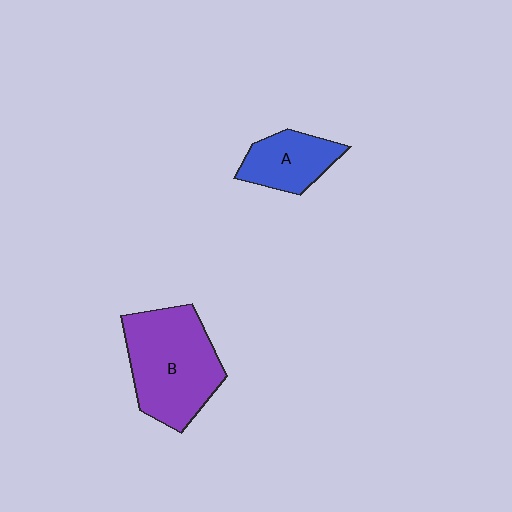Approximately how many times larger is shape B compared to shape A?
Approximately 1.9 times.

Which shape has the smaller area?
Shape A (blue).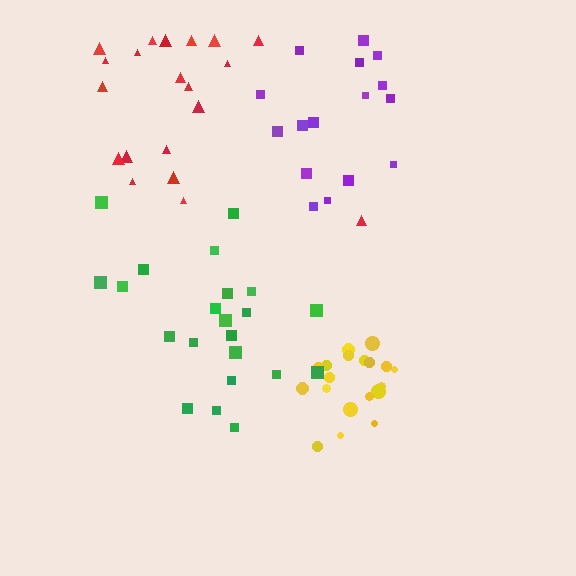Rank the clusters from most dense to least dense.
yellow, green, red, purple.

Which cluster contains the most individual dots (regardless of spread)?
Green (22).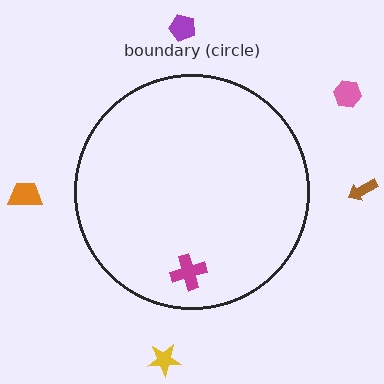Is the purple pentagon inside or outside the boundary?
Outside.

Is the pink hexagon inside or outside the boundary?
Outside.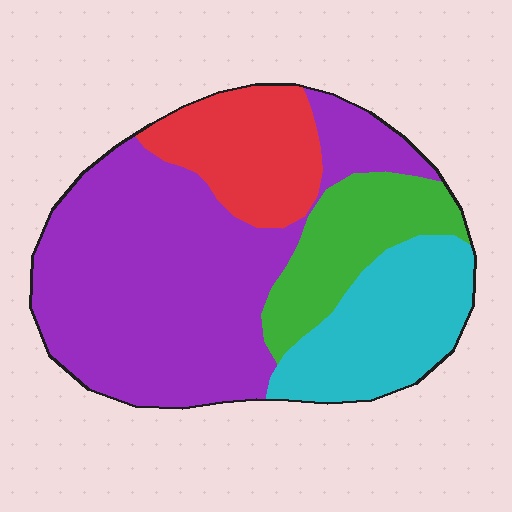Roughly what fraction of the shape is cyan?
Cyan takes up about one fifth (1/5) of the shape.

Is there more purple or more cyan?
Purple.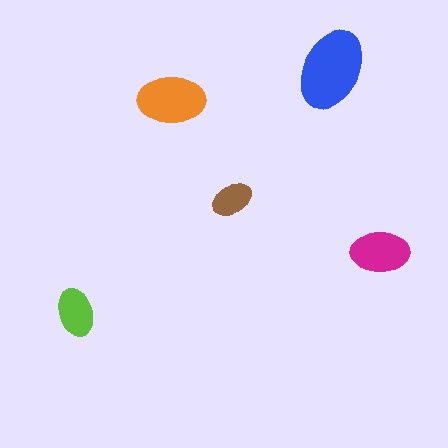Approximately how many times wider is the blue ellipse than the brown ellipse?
About 2 times wider.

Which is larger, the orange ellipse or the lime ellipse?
The orange one.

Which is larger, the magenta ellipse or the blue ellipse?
The blue one.